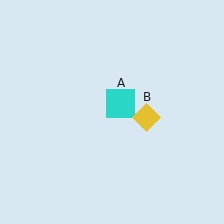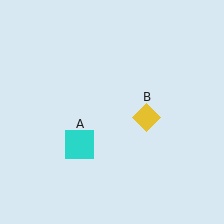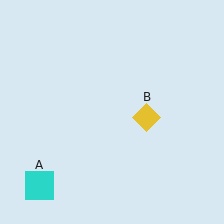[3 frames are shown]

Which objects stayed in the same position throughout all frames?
Yellow diamond (object B) remained stationary.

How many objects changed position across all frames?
1 object changed position: cyan square (object A).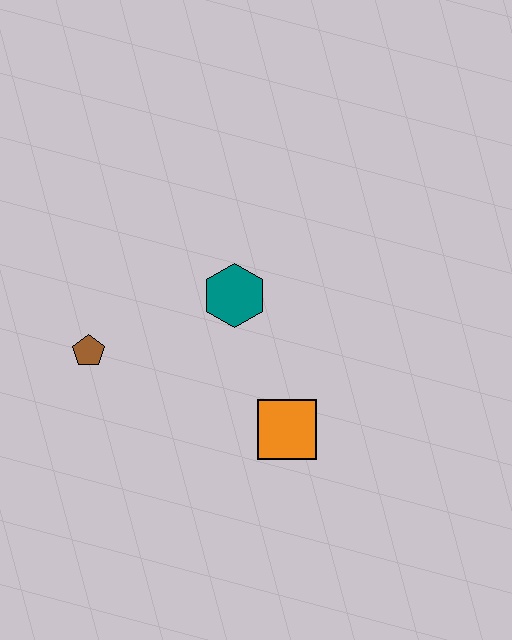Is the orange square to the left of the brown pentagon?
No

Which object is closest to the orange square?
The teal hexagon is closest to the orange square.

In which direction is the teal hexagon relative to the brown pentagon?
The teal hexagon is to the right of the brown pentagon.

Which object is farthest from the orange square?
The brown pentagon is farthest from the orange square.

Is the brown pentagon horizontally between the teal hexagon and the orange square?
No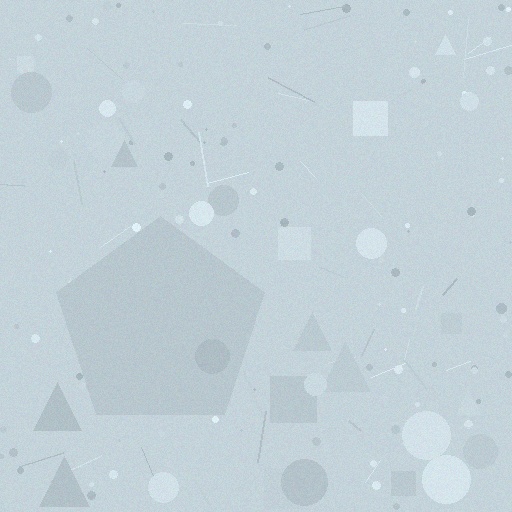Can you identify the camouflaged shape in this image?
The camouflaged shape is a pentagon.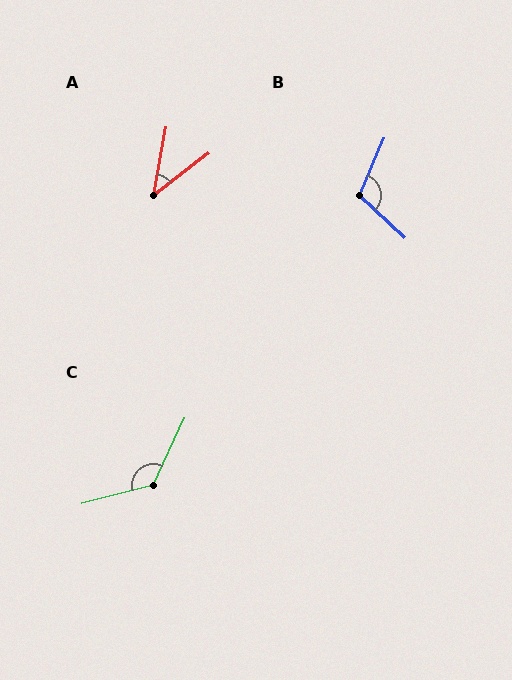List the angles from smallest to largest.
A (42°), B (110°), C (129°).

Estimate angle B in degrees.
Approximately 110 degrees.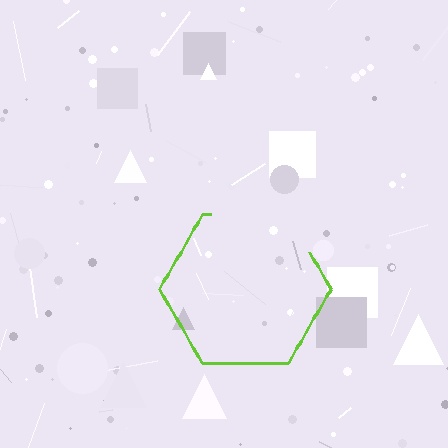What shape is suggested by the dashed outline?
The dashed outline suggests a hexagon.